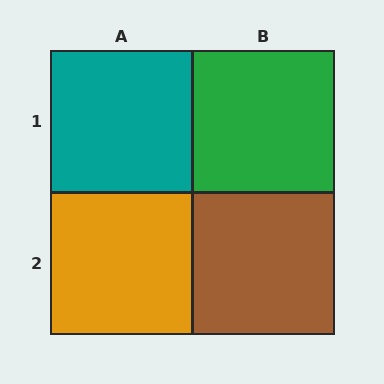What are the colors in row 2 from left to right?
Orange, brown.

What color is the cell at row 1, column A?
Teal.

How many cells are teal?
1 cell is teal.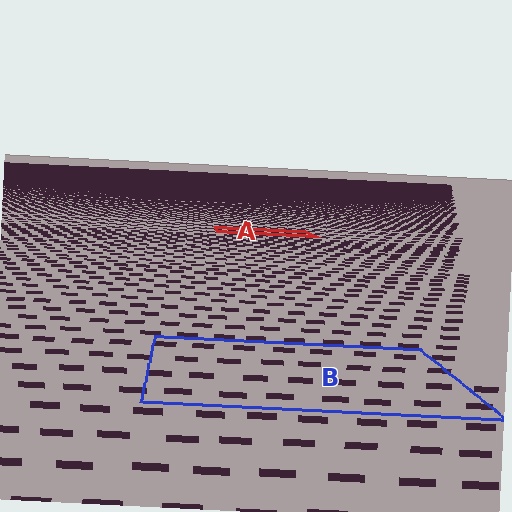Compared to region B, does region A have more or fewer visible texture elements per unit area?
Region A has more texture elements per unit area — they are packed more densely because it is farther away.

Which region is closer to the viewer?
Region B is closer. The texture elements there are larger and more spread out.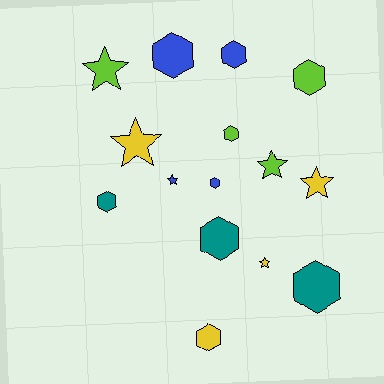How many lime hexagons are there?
There are 2 lime hexagons.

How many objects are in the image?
There are 15 objects.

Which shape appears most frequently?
Hexagon, with 9 objects.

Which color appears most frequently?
Yellow, with 4 objects.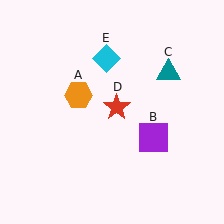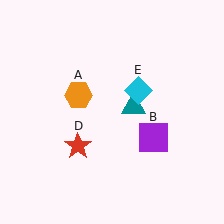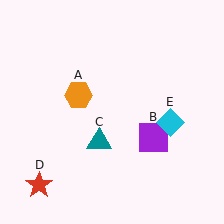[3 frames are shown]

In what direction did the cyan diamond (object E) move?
The cyan diamond (object E) moved down and to the right.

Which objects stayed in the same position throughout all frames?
Orange hexagon (object A) and purple square (object B) remained stationary.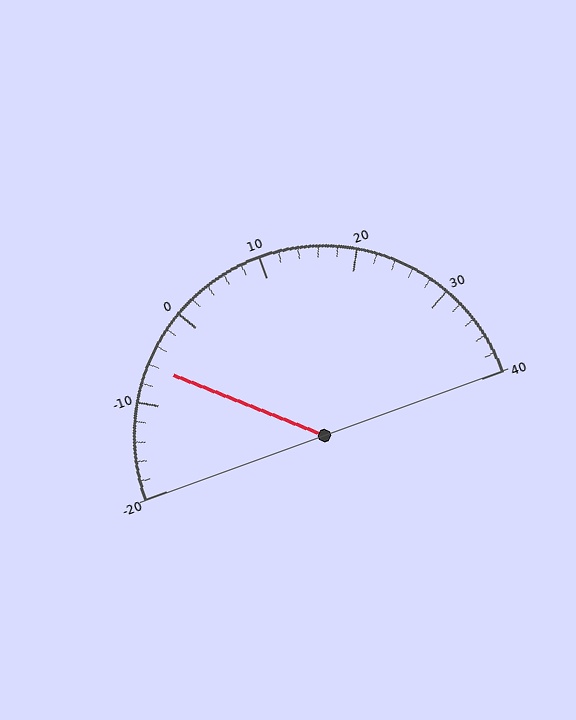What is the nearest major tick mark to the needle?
The nearest major tick mark is -10.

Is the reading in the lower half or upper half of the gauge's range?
The reading is in the lower half of the range (-20 to 40).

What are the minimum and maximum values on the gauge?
The gauge ranges from -20 to 40.